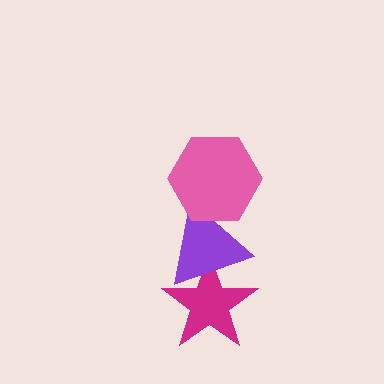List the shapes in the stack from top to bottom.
From top to bottom: the pink hexagon, the purple triangle, the magenta star.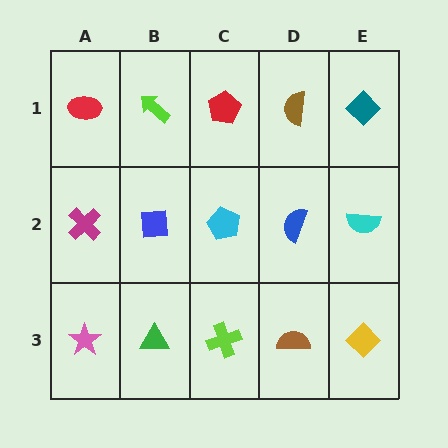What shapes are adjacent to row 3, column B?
A blue square (row 2, column B), a pink star (row 3, column A), a lime cross (row 3, column C).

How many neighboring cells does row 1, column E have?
2.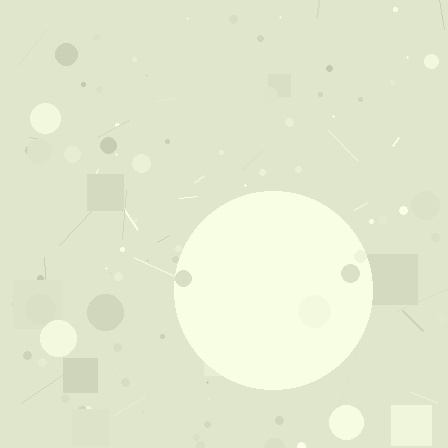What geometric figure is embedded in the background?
A circle is embedded in the background.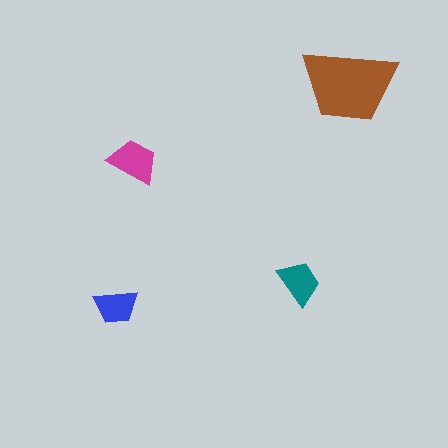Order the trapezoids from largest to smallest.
the brown one, the magenta one, the teal one, the blue one.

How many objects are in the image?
There are 4 objects in the image.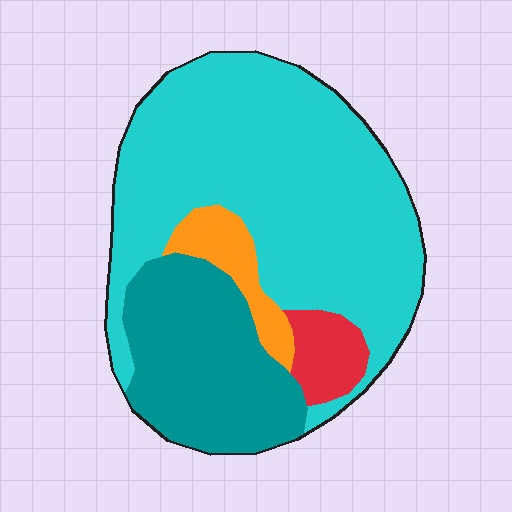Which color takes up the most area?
Cyan, at roughly 60%.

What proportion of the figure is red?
Red covers around 5% of the figure.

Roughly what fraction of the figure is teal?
Teal covers around 25% of the figure.